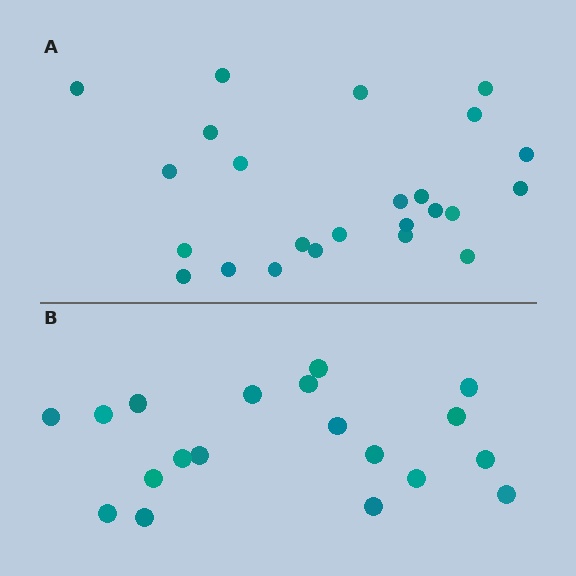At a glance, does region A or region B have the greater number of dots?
Region A (the top region) has more dots.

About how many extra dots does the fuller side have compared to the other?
Region A has about 5 more dots than region B.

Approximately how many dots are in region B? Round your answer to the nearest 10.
About 20 dots. (The exact count is 19, which rounds to 20.)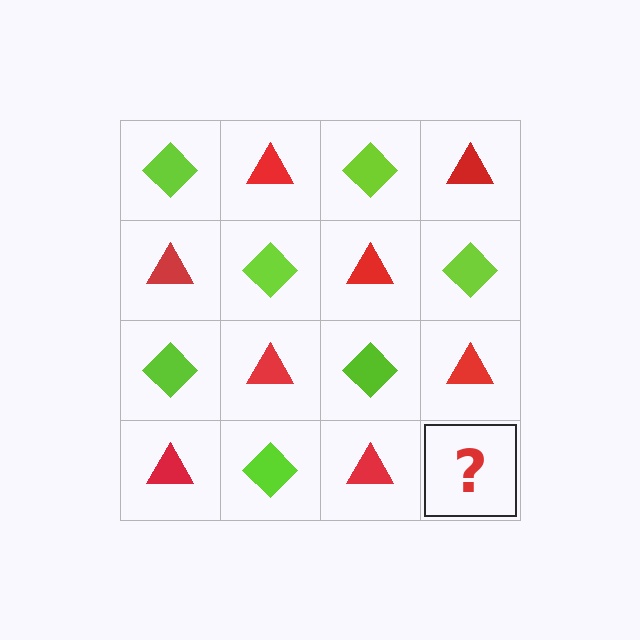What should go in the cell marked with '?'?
The missing cell should contain a lime diamond.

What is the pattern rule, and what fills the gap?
The rule is that it alternates lime diamond and red triangle in a checkerboard pattern. The gap should be filled with a lime diamond.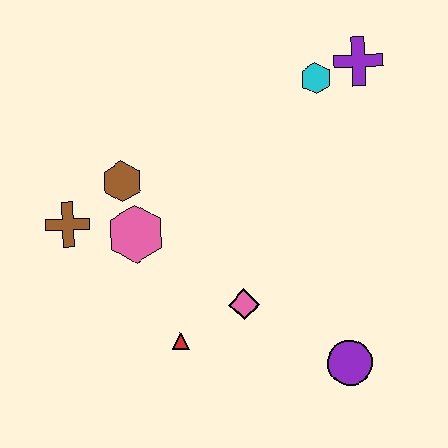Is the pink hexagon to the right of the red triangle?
No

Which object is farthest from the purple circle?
The brown cross is farthest from the purple circle.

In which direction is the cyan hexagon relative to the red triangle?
The cyan hexagon is above the red triangle.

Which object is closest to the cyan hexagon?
The purple cross is closest to the cyan hexagon.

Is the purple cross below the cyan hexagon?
No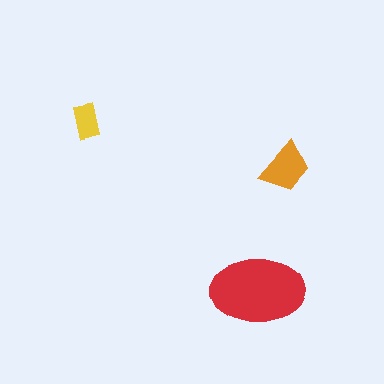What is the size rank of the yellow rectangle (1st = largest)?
3rd.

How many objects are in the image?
There are 3 objects in the image.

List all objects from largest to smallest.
The red ellipse, the orange trapezoid, the yellow rectangle.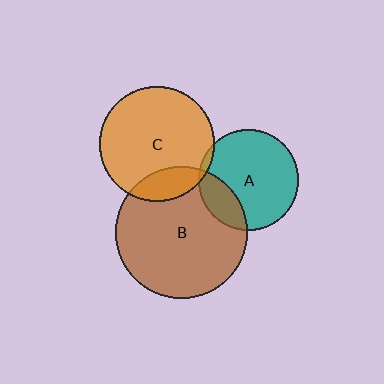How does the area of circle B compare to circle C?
Approximately 1.3 times.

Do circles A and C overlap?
Yes.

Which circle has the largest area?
Circle B (brown).